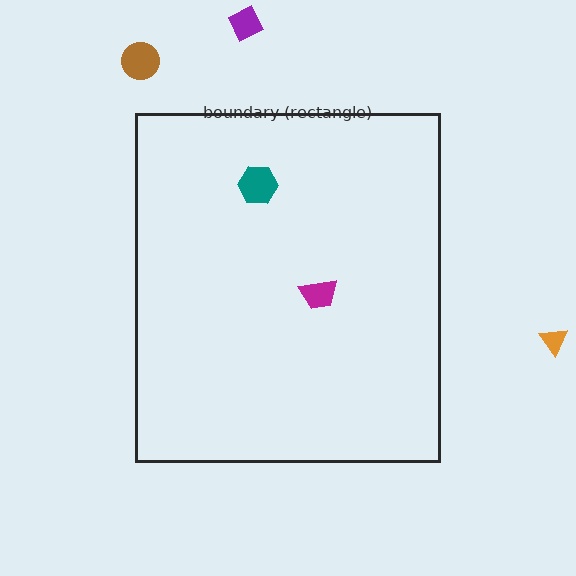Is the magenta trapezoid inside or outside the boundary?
Inside.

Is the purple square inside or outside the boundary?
Outside.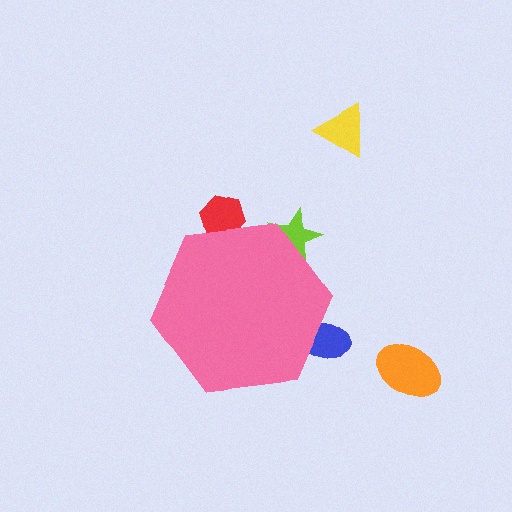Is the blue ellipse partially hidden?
Yes, the blue ellipse is partially hidden behind the pink hexagon.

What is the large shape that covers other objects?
A pink hexagon.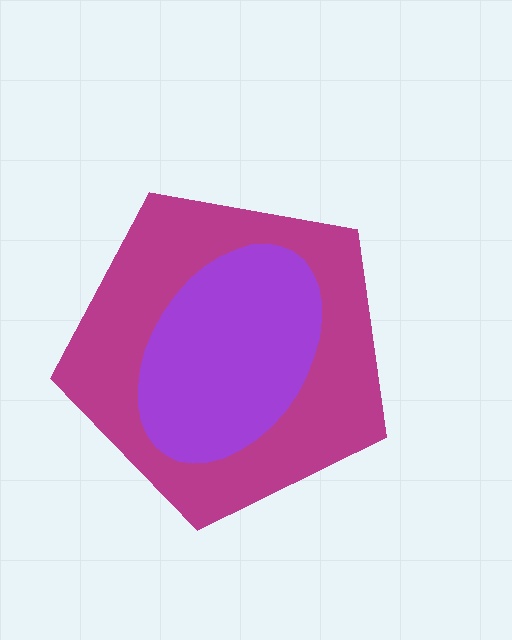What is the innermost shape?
The purple ellipse.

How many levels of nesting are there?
2.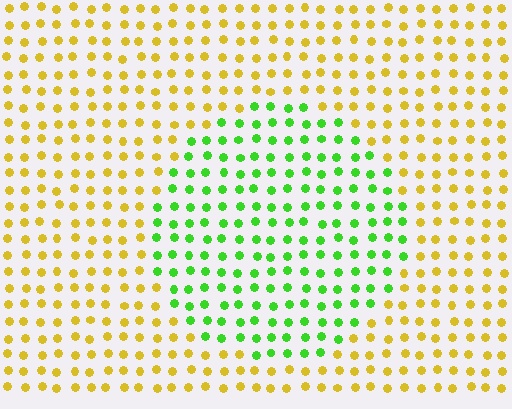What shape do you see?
I see a circle.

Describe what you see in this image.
The image is filled with small yellow elements in a uniform arrangement. A circle-shaped region is visible where the elements are tinted to a slightly different hue, forming a subtle color boundary.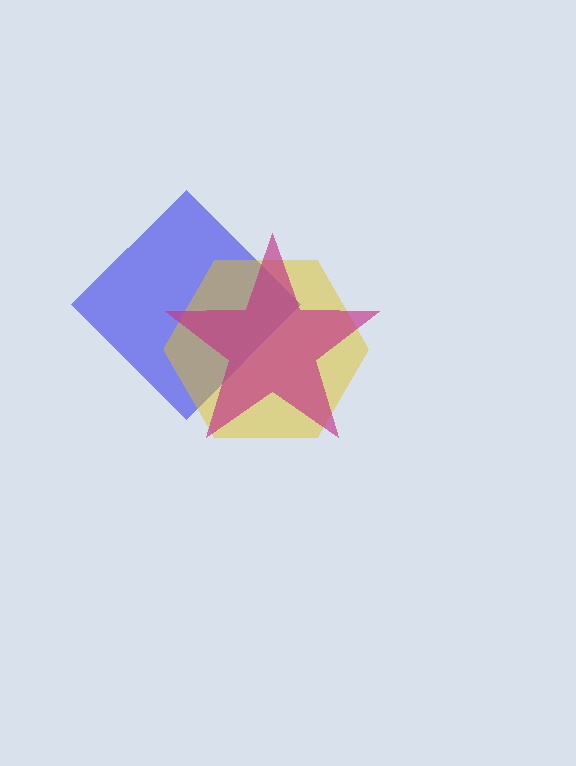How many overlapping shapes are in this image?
There are 3 overlapping shapes in the image.